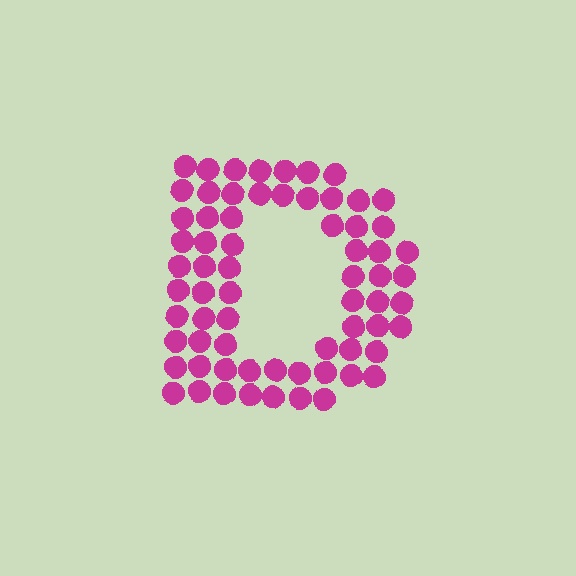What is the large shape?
The large shape is the letter D.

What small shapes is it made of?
It is made of small circles.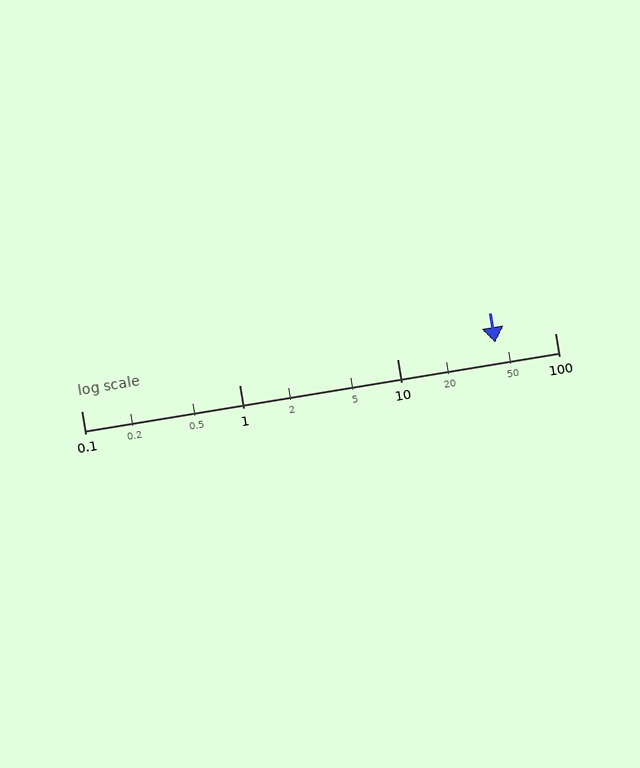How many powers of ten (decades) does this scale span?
The scale spans 3 decades, from 0.1 to 100.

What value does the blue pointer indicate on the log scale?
The pointer indicates approximately 42.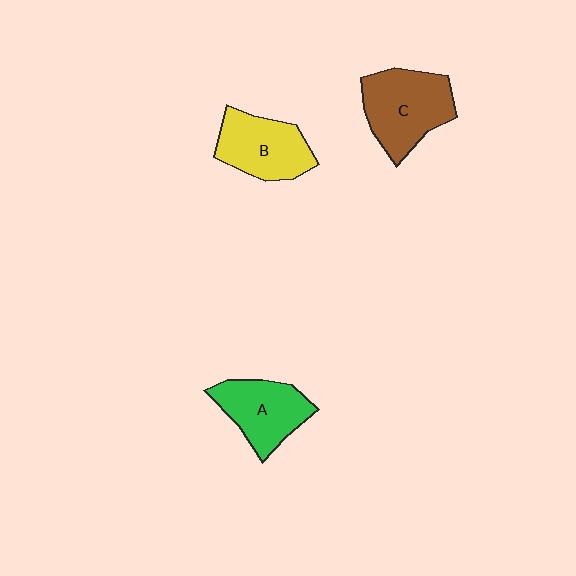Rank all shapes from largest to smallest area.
From largest to smallest: C (brown), B (yellow), A (green).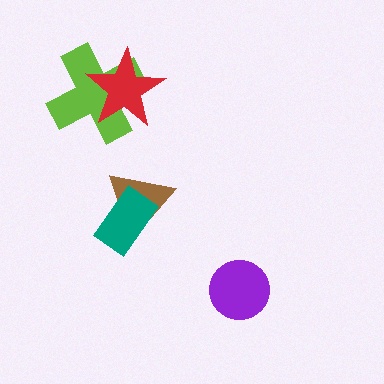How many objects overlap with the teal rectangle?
1 object overlaps with the teal rectangle.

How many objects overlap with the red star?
1 object overlaps with the red star.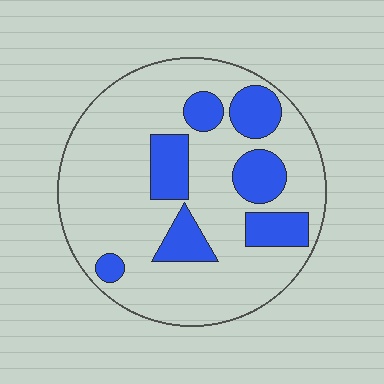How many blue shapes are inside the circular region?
7.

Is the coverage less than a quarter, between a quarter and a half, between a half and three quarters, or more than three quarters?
Less than a quarter.